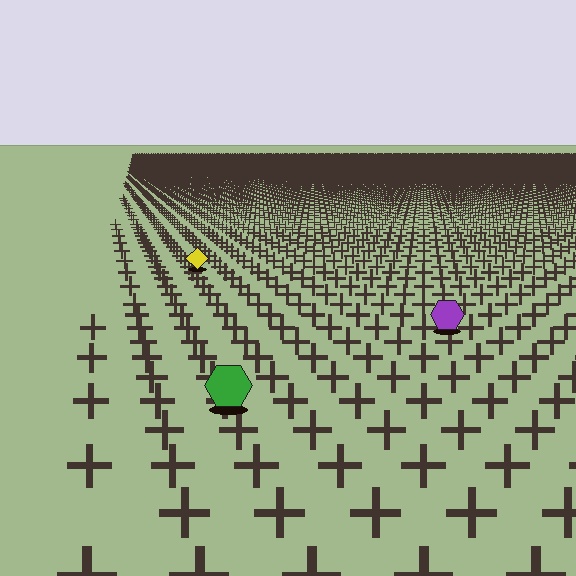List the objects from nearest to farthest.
From nearest to farthest: the green hexagon, the purple hexagon, the yellow diamond.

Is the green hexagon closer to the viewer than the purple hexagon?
Yes. The green hexagon is closer — you can tell from the texture gradient: the ground texture is coarser near it.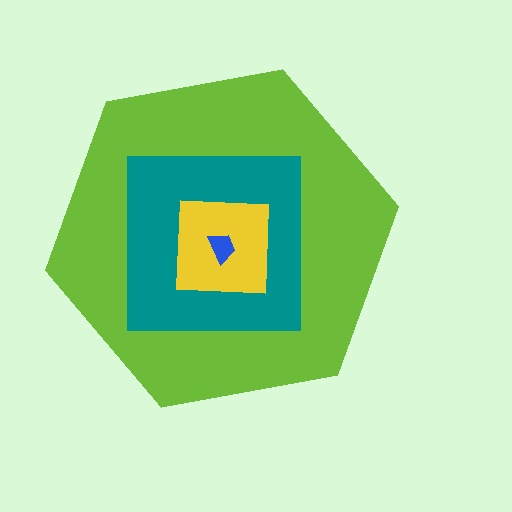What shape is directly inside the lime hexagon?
The teal square.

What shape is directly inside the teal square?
The yellow square.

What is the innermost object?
The blue trapezoid.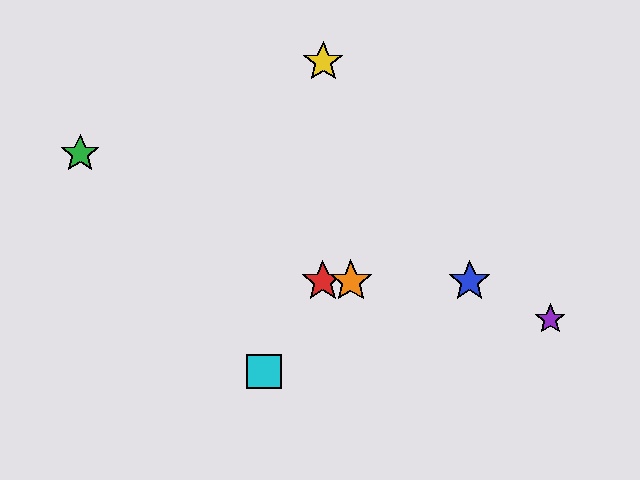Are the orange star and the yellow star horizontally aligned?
No, the orange star is at y≈281 and the yellow star is at y≈62.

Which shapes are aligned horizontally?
The red star, the blue star, the orange star are aligned horizontally.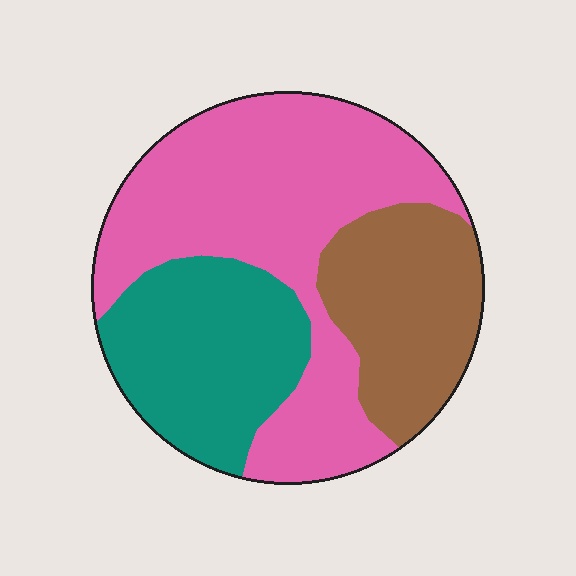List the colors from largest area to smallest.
From largest to smallest: pink, teal, brown.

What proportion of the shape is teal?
Teal takes up between a sixth and a third of the shape.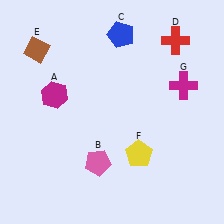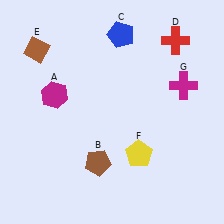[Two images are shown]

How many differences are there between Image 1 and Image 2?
There is 1 difference between the two images.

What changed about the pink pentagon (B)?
In Image 1, B is pink. In Image 2, it changed to brown.